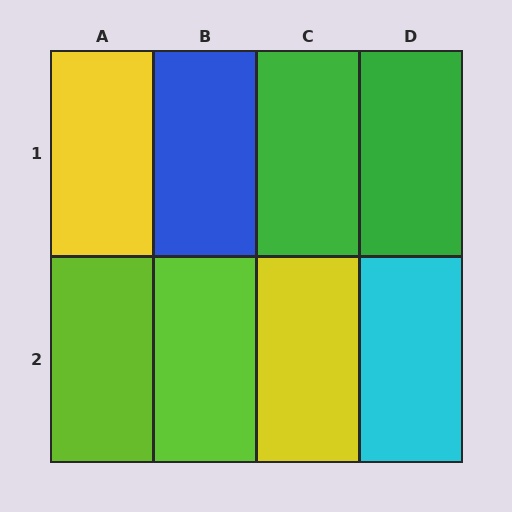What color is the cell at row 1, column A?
Yellow.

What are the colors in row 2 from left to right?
Lime, lime, yellow, cyan.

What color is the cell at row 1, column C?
Green.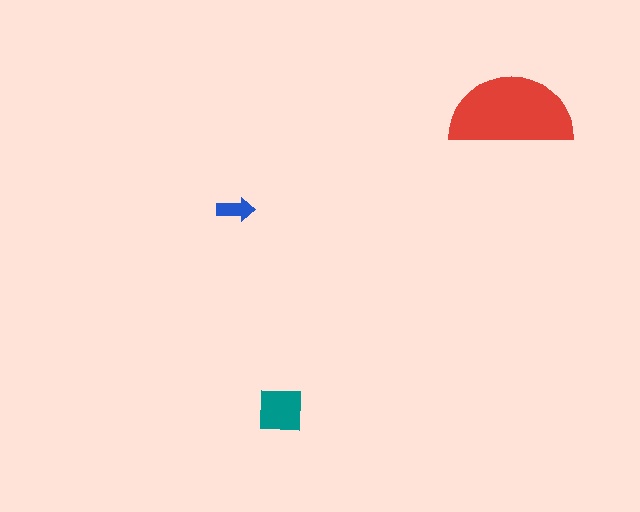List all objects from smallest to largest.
The blue arrow, the teal square, the red semicircle.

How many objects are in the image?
There are 3 objects in the image.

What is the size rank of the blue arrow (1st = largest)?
3rd.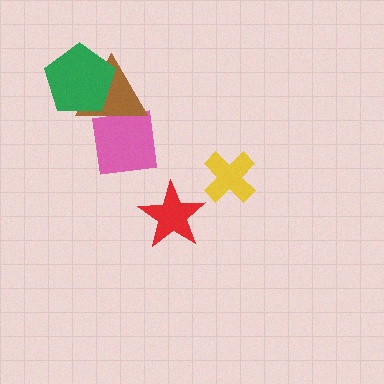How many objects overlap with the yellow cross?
0 objects overlap with the yellow cross.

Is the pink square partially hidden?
Yes, it is partially covered by another shape.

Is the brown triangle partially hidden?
Yes, it is partially covered by another shape.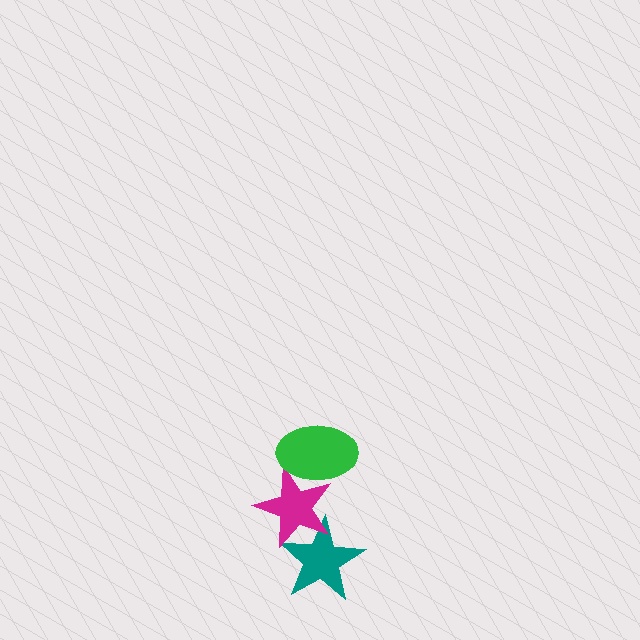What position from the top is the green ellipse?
The green ellipse is 1st from the top.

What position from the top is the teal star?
The teal star is 3rd from the top.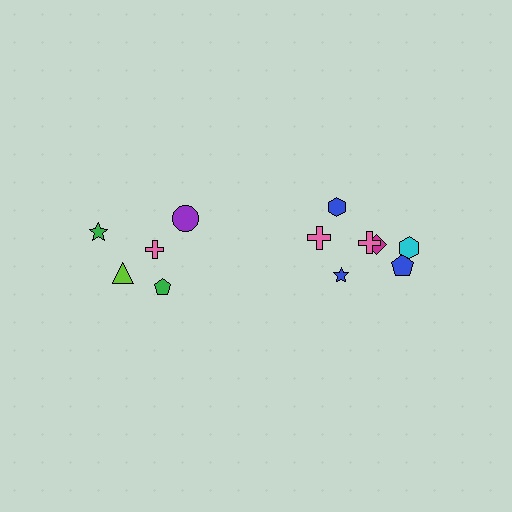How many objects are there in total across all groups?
There are 12 objects.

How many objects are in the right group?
There are 7 objects.